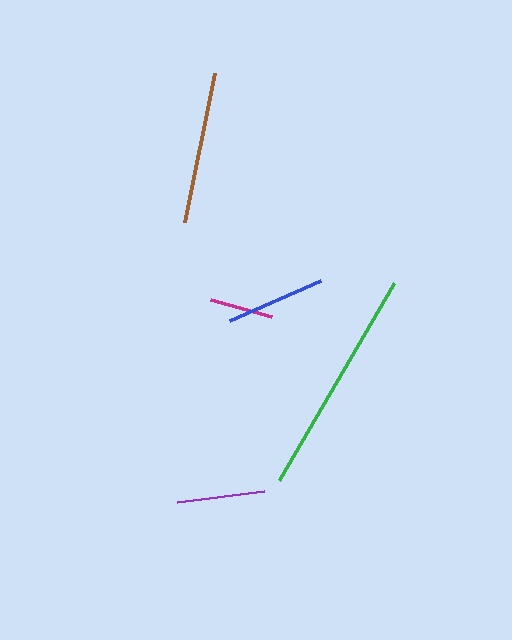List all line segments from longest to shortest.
From longest to shortest: green, brown, blue, purple, magenta.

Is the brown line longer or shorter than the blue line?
The brown line is longer than the blue line.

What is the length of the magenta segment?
The magenta segment is approximately 64 pixels long.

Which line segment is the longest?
The green line is the longest at approximately 228 pixels.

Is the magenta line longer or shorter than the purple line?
The purple line is longer than the magenta line.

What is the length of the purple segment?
The purple segment is approximately 88 pixels long.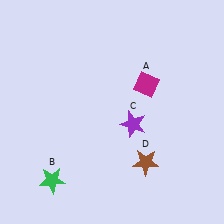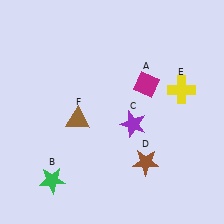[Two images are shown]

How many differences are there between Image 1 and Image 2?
There are 2 differences between the two images.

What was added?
A yellow cross (E), a brown triangle (F) were added in Image 2.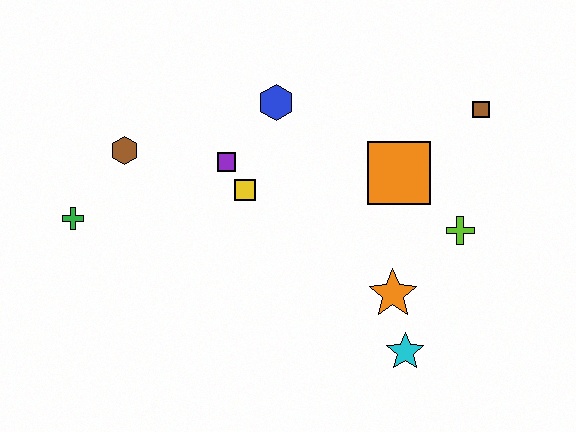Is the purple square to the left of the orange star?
Yes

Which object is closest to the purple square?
The yellow square is closest to the purple square.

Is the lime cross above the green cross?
No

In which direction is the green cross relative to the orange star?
The green cross is to the left of the orange star.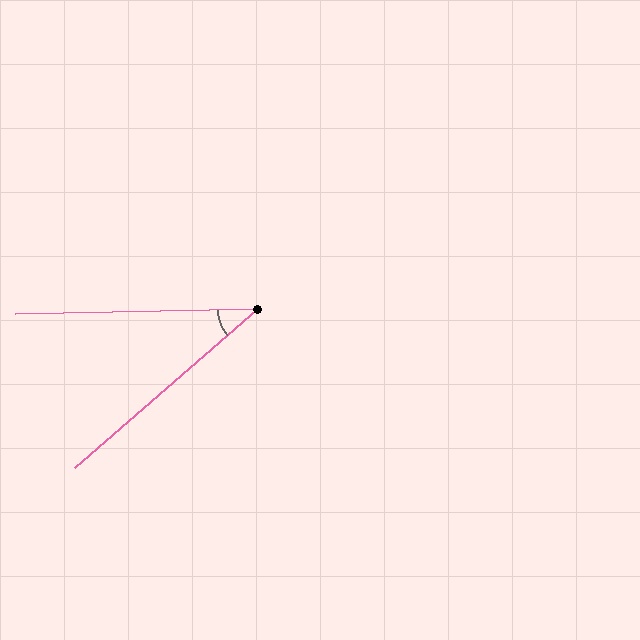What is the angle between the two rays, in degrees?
Approximately 40 degrees.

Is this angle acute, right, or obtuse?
It is acute.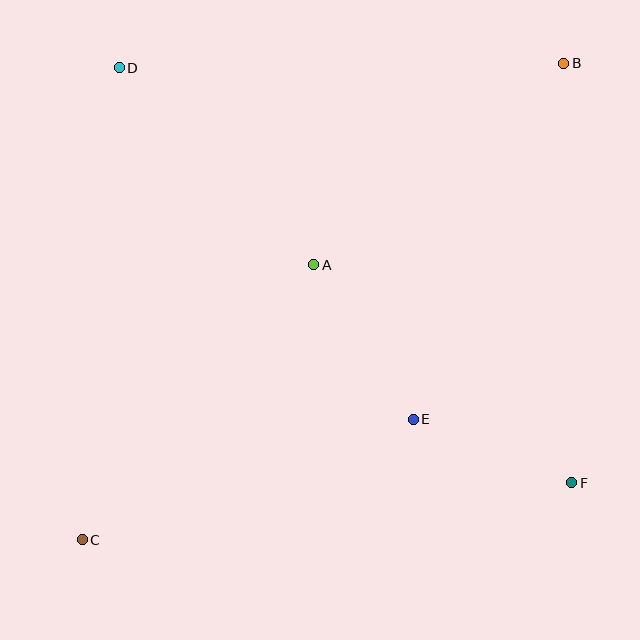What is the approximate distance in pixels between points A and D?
The distance between A and D is approximately 277 pixels.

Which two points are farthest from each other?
Points B and C are farthest from each other.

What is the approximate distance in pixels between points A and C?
The distance between A and C is approximately 360 pixels.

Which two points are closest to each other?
Points E and F are closest to each other.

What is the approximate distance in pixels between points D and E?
The distance between D and E is approximately 458 pixels.